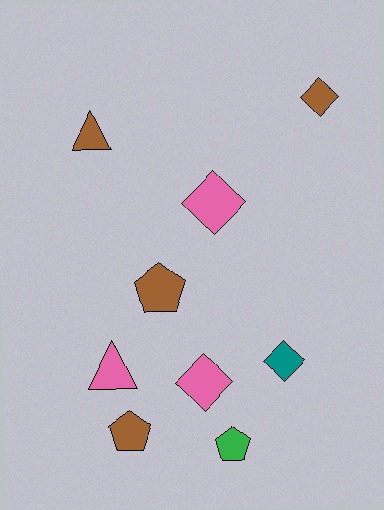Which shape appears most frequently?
Diamond, with 4 objects.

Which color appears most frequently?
Brown, with 4 objects.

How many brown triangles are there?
There is 1 brown triangle.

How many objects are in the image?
There are 9 objects.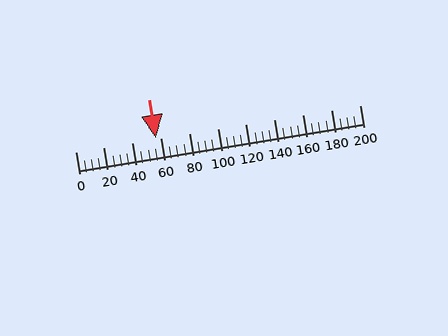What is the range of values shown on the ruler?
The ruler shows values from 0 to 200.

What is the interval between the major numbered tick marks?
The major tick marks are spaced 20 units apart.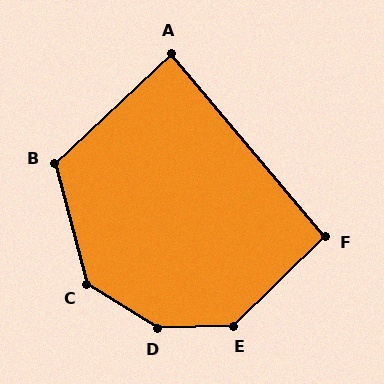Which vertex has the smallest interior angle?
A, at approximately 87 degrees.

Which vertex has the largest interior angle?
D, at approximately 147 degrees.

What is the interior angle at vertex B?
Approximately 119 degrees (obtuse).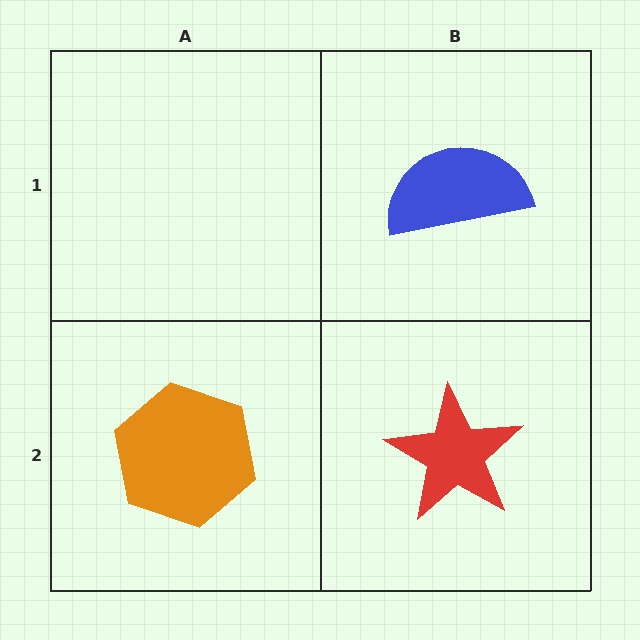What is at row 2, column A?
An orange hexagon.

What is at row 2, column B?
A red star.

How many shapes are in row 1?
1 shape.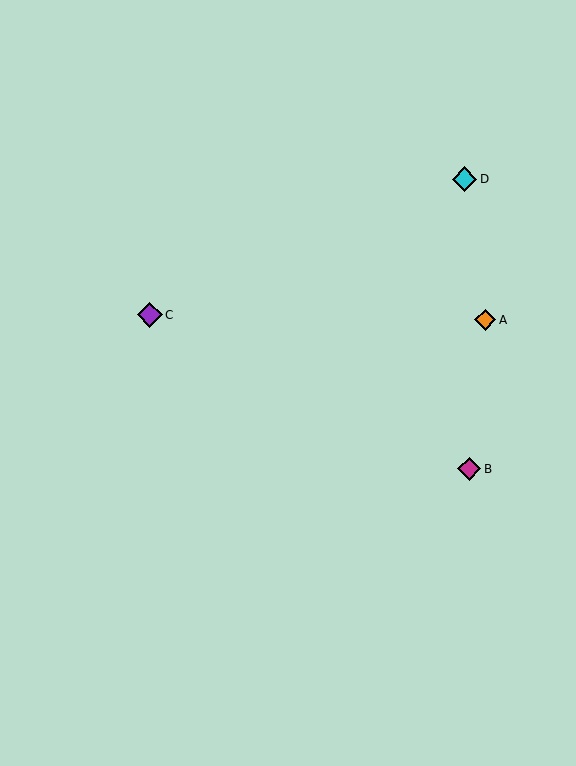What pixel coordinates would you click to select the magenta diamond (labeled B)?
Click at (469, 469) to select the magenta diamond B.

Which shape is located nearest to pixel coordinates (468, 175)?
The cyan diamond (labeled D) at (465, 179) is nearest to that location.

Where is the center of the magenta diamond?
The center of the magenta diamond is at (469, 469).